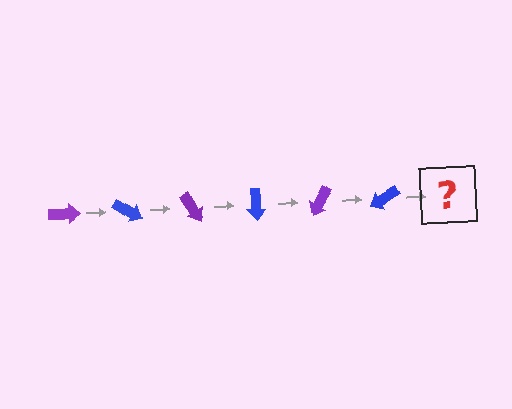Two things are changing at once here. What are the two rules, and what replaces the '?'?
The two rules are that it rotates 30 degrees each step and the color cycles through purple and blue. The '?' should be a purple arrow, rotated 180 degrees from the start.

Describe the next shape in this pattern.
It should be a purple arrow, rotated 180 degrees from the start.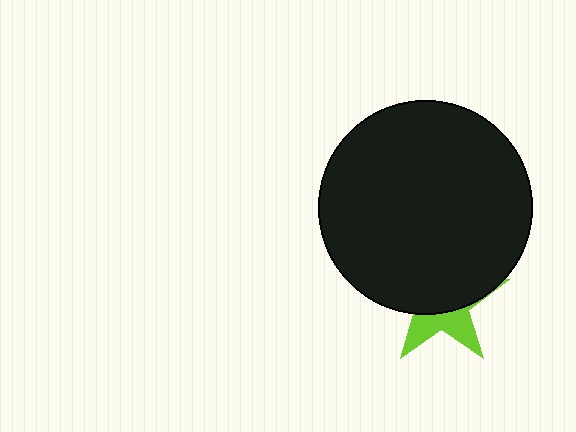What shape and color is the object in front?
The object in front is a black circle.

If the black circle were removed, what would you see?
You would see the complete lime star.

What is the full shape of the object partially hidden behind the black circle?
The partially hidden object is a lime star.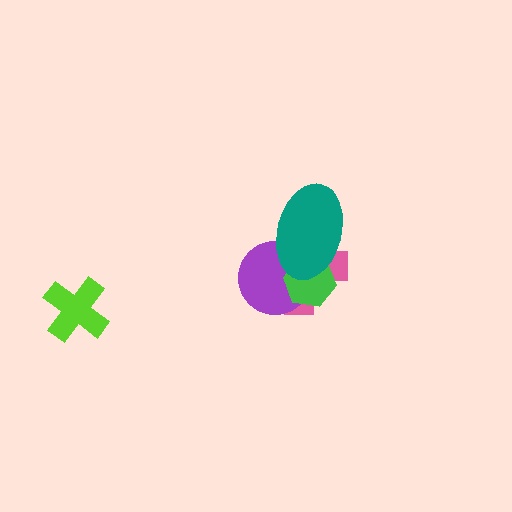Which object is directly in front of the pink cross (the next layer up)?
The purple circle is directly in front of the pink cross.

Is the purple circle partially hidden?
Yes, it is partially covered by another shape.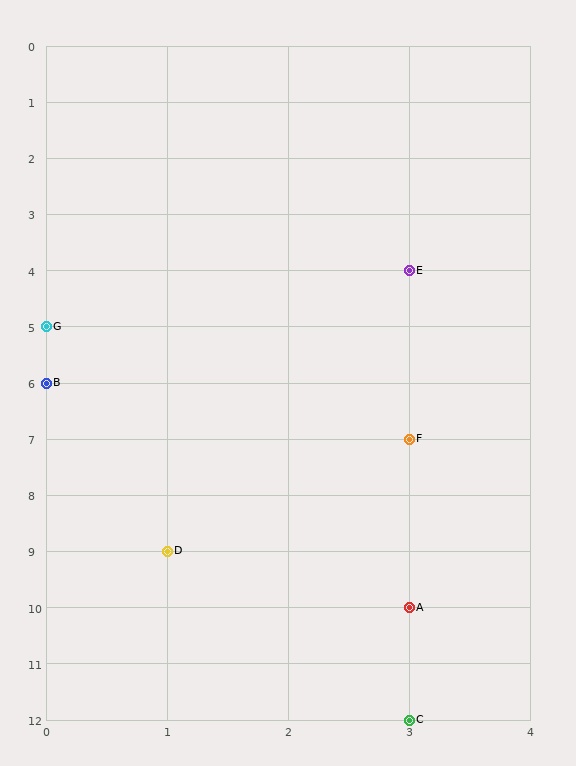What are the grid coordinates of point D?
Point D is at grid coordinates (1, 9).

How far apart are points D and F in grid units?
Points D and F are 2 columns and 2 rows apart (about 2.8 grid units diagonally).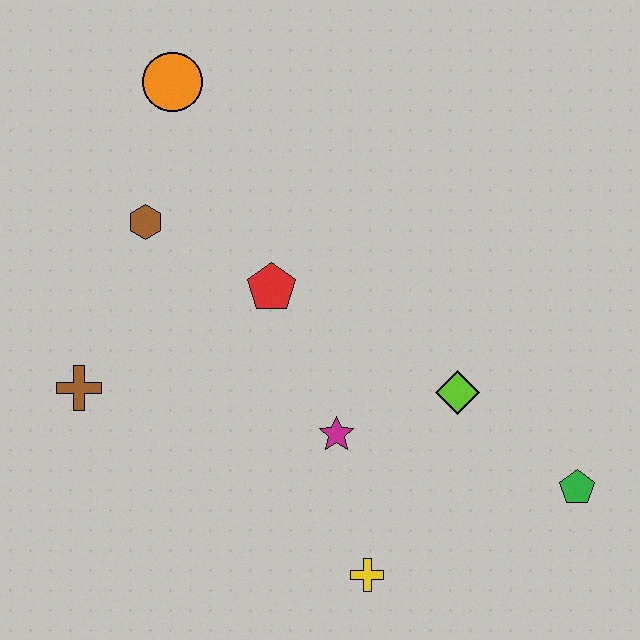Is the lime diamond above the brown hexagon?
No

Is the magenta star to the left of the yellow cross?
Yes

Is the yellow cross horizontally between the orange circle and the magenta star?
No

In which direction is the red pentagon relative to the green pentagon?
The red pentagon is to the left of the green pentagon.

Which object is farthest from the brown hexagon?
The green pentagon is farthest from the brown hexagon.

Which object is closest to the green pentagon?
The lime diamond is closest to the green pentagon.